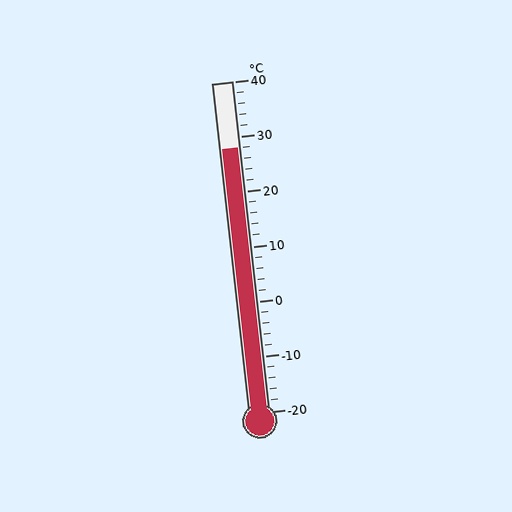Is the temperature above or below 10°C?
The temperature is above 10°C.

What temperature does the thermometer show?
The thermometer shows approximately 28°C.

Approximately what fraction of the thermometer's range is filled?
The thermometer is filled to approximately 80% of its range.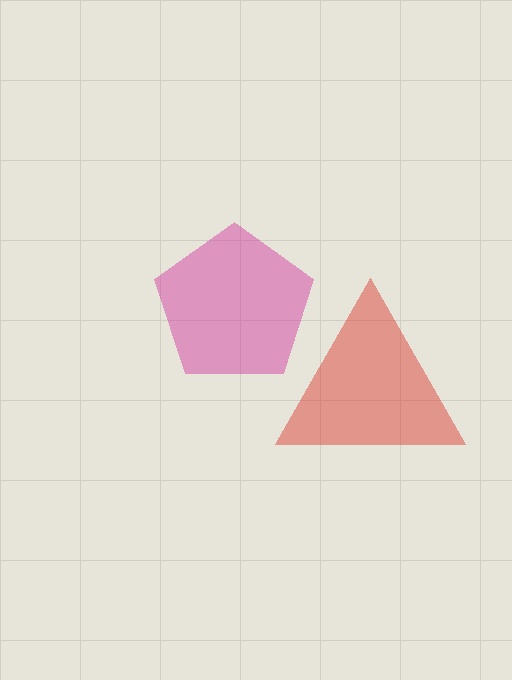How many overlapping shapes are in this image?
There are 2 overlapping shapes in the image.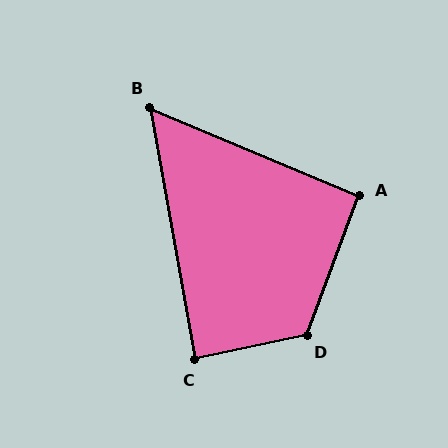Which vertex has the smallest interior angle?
B, at approximately 57 degrees.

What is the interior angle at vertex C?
Approximately 88 degrees (approximately right).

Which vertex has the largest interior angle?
D, at approximately 123 degrees.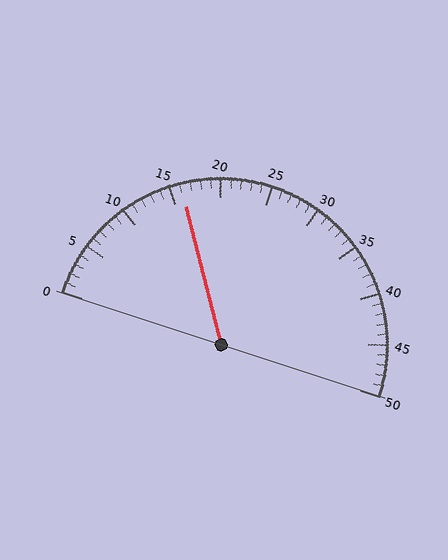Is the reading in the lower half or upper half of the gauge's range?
The reading is in the lower half of the range (0 to 50).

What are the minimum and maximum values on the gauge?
The gauge ranges from 0 to 50.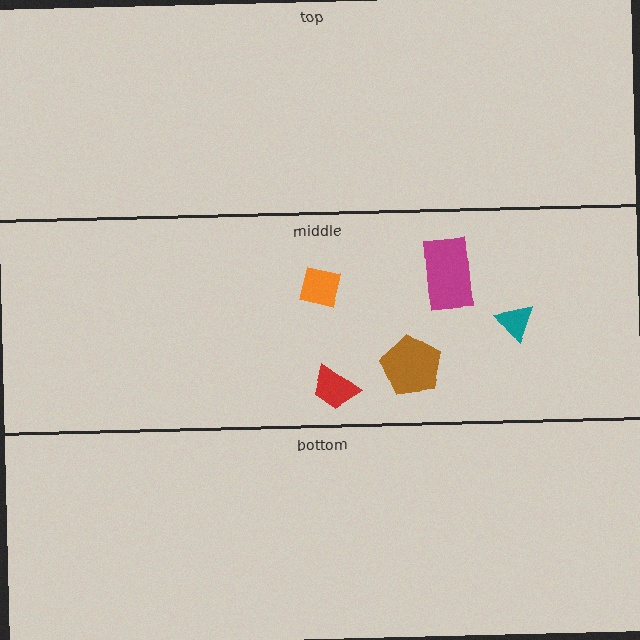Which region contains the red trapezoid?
The middle region.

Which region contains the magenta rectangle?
The middle region.